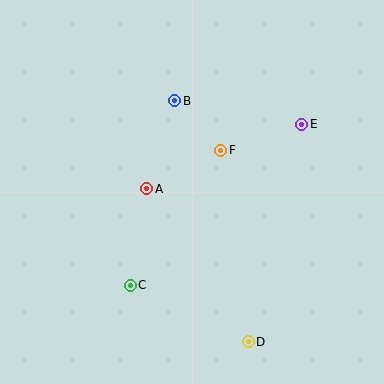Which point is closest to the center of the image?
Point A at (147, 189) is closest to the center.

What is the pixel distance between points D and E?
The distance between D and E is 224 pixels.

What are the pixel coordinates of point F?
Point F is at (221, 150).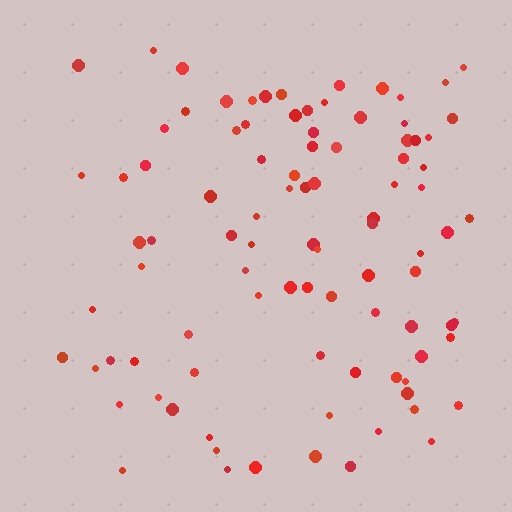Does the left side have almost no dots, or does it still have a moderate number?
Still a moderate number, just noticeably fewer than the right.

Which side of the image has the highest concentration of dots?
The right.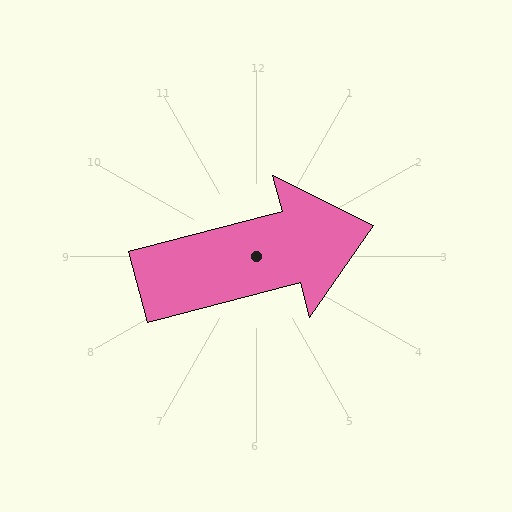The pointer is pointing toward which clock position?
Roughly 3 o'clock.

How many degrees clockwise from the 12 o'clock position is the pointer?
Approximately 75 degrees.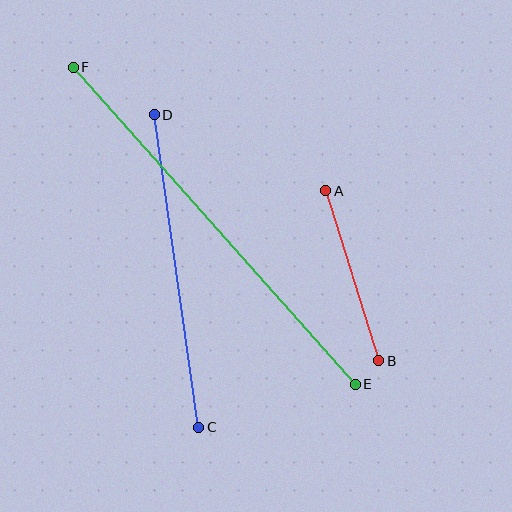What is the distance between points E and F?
The distance is approximately 424 pixels.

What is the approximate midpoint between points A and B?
The midpoint is at approximately (352, 276) pixels.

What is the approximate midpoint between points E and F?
The midpoint is at approximately (214, 226) pixels.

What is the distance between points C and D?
The distance is approximately 316 pixels.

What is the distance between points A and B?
The distance is approximately 178 pixels.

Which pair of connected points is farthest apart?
Points E and F are farthest apart.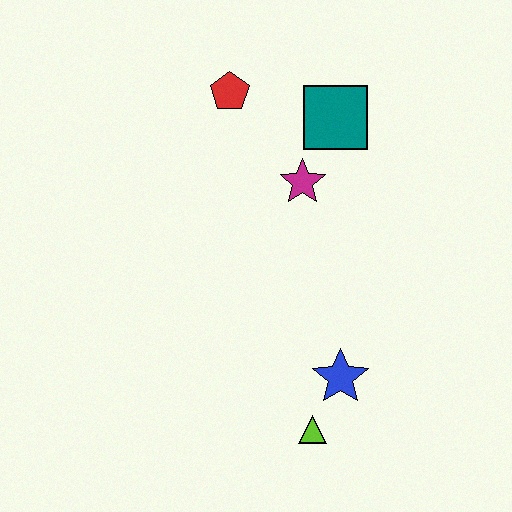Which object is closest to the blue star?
The lime triangle is closest to the blue star.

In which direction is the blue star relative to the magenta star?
The blue star is below the magenta star.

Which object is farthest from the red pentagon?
The lime triangle is farthest from the red pentagon.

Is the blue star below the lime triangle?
No